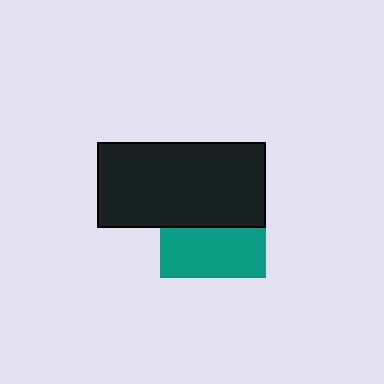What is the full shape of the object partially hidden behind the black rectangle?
The partially hidden object is a teal square.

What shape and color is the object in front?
The object in front is a black rectangle.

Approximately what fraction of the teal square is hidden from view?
Roughly 53% of the teal square is hidden behind the black rectangle.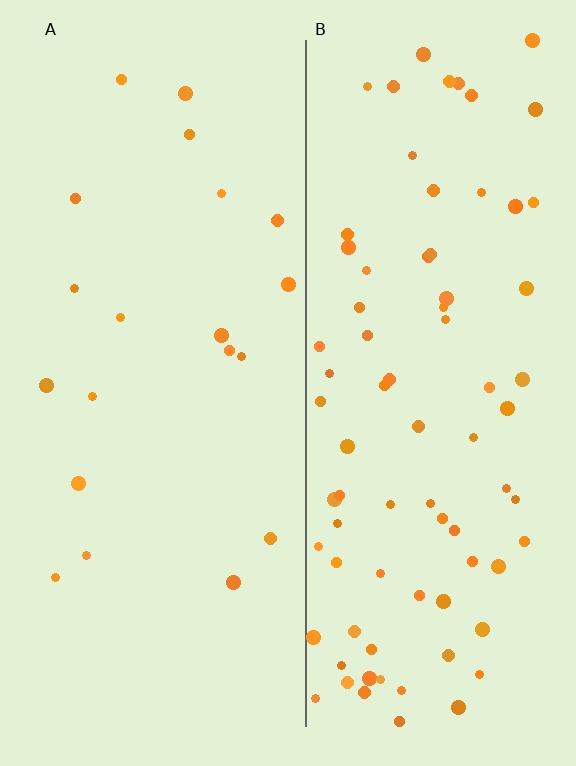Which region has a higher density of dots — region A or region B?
B (the right).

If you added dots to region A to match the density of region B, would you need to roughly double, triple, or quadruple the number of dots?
Approximately quadruple.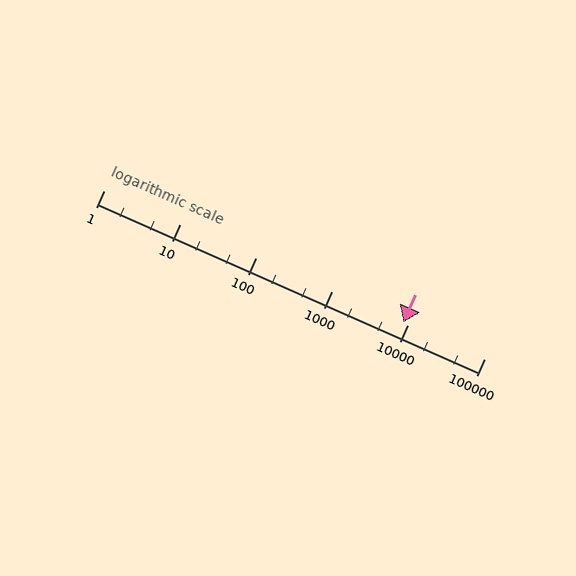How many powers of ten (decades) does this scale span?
The scale spans 5 decades, from 1 to 100000.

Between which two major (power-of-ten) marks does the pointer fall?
The pointer is between 1000 and 10000.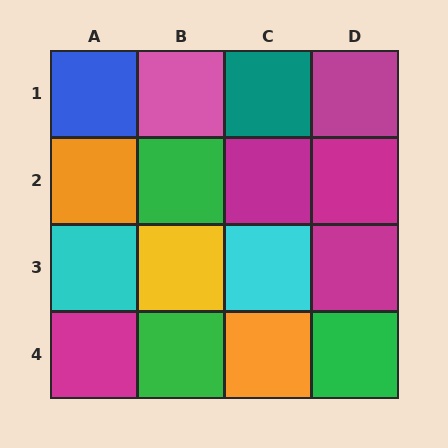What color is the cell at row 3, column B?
Yellow.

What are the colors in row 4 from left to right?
Magenta, green, orange, green.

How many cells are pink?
1 cell is pink.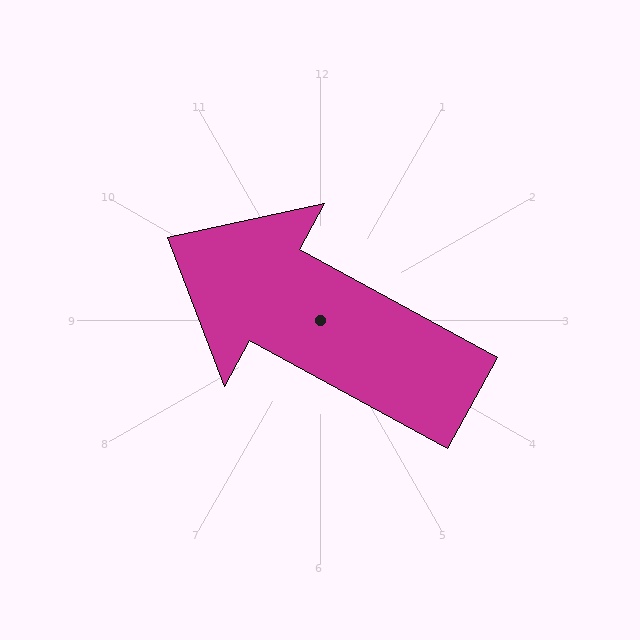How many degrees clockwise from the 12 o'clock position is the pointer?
Approximately 299 degrees.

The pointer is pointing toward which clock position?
Roughly 10 o'clock.